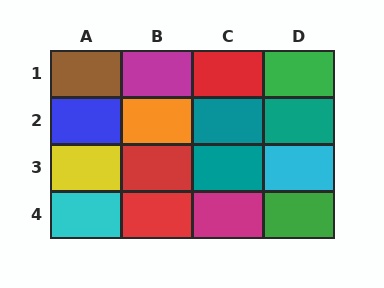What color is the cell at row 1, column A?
Brown.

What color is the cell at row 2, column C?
Teal.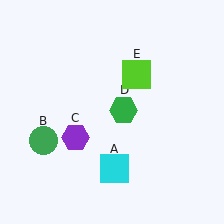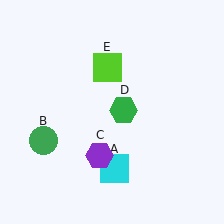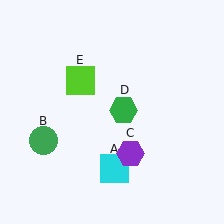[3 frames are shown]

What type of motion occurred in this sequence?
The purple hexagon (object C), lime square (object E) rotated counterclockwise around the center of the scene.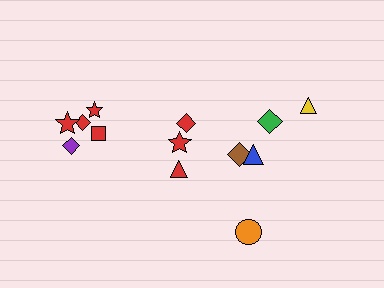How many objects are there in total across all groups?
There are 13 objects.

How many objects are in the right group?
There are 5 objects.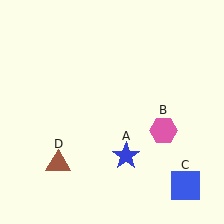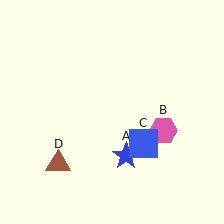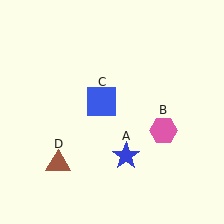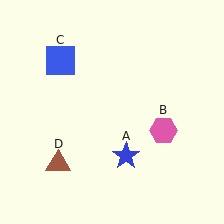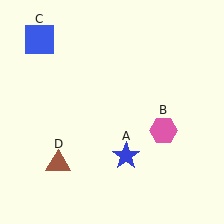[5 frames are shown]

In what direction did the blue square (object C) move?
The blue square (object C) moved up and to the left.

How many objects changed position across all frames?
1 object changed position: blue square (object C).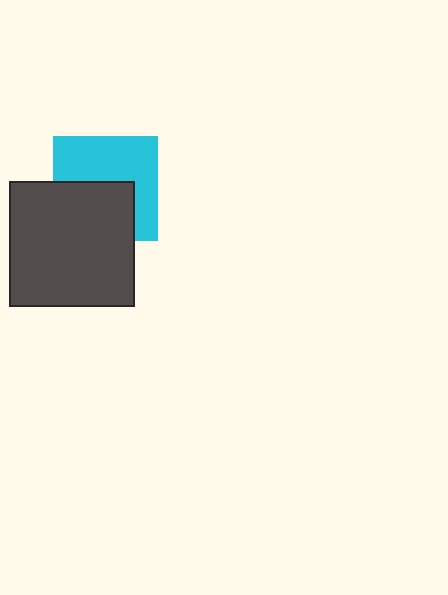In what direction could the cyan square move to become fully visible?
The cyan square could move up. That would shift it out from behind the dark gray square entirely.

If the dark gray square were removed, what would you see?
You would see the complete cyan square.